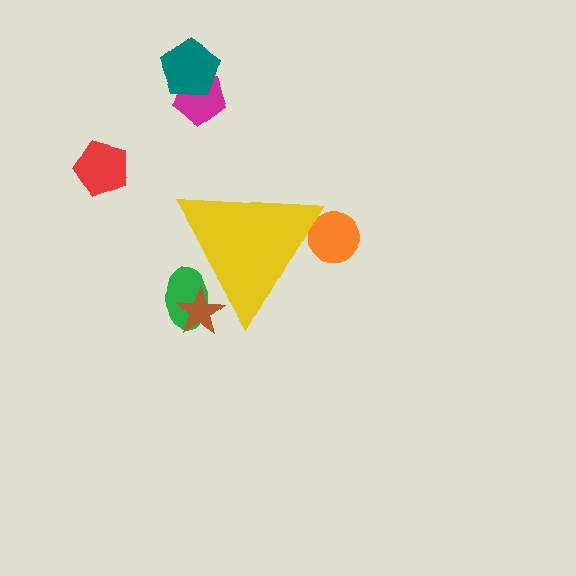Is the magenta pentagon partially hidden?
No, the magenta pentagon is fully visible.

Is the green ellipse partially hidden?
Yes, the green ellipse is partially hidden behind the yellow triangle.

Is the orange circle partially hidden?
Yes, the orange circle is partially hidden behind the yellow triangle.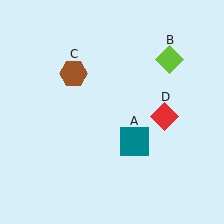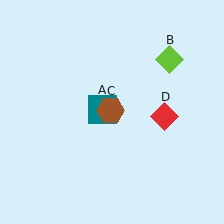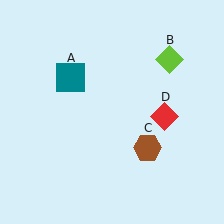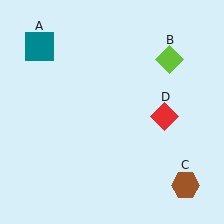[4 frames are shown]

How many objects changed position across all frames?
2 objects changed position: teal square (object A), brown hexagon (object C).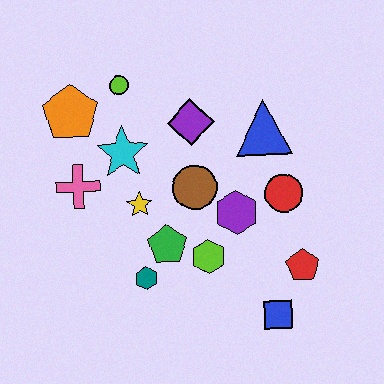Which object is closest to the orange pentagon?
The lime circle is closest to the orange pentagon.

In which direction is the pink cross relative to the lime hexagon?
The pink cross is to the left of the lime hexagon.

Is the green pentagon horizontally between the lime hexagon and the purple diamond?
No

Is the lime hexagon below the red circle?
Yes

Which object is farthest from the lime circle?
The blue square is farthest from the lime circle.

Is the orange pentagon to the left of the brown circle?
Yes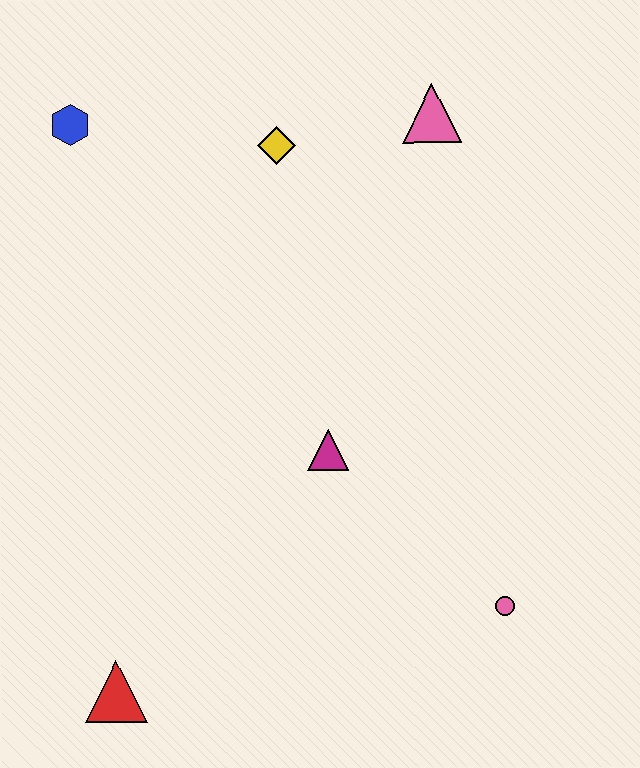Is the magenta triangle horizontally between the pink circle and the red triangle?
Yes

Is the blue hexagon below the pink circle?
No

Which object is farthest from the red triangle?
The pink triangle is farthest from the red triangle.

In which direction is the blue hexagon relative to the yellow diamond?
The blue hexagon is to the left of the yellow diamond.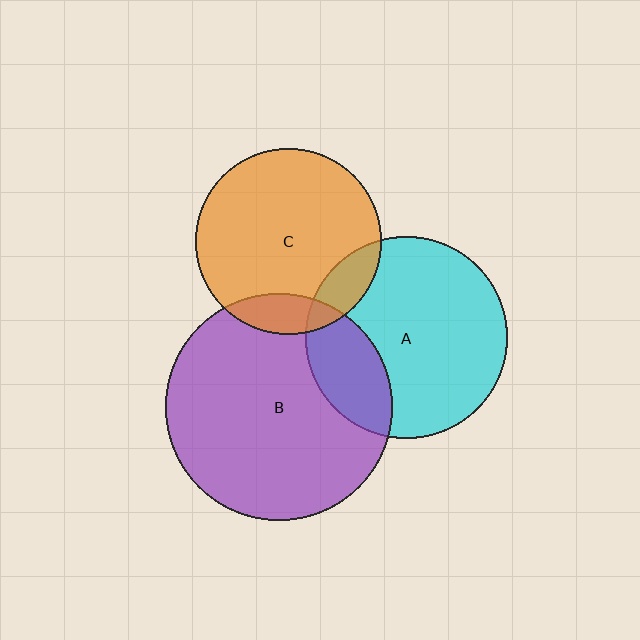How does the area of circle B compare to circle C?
Approximately 1.5 times.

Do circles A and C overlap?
Yes.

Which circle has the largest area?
Circle B (purple).